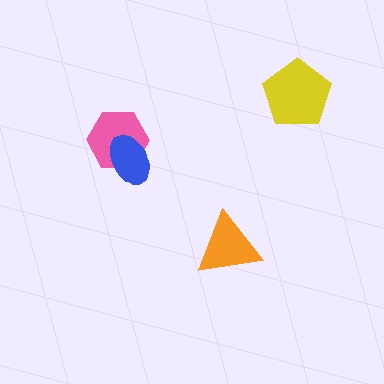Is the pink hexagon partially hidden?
Yes, it is partially covered by another shape.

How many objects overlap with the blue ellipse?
1 object overlaps with the blue ellipse.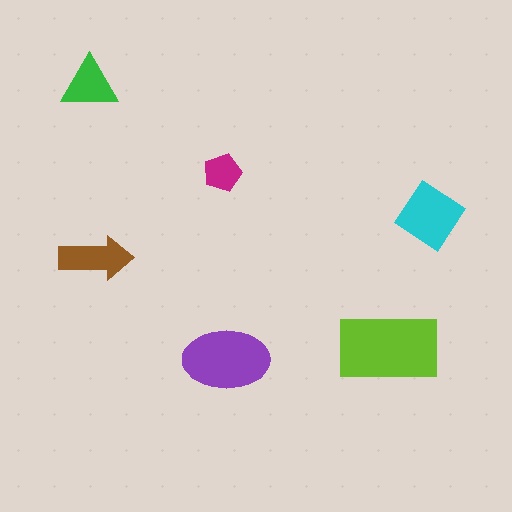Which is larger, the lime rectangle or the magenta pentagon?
The lime rectangle.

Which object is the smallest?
The magenta pentagon.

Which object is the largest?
The lime rectangle.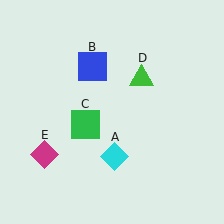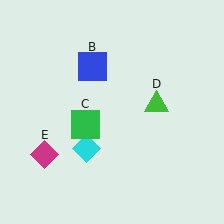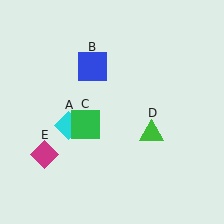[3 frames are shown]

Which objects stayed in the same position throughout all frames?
Blue square (object B) and green square (object C) and magenta diamond (object E) remained stationary.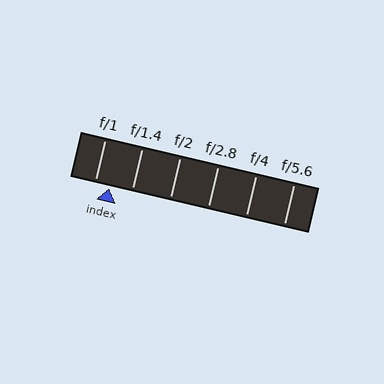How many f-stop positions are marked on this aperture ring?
There are 6 f-stop positions marked.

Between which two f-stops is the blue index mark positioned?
The index mark is between f/1 and f/1.4.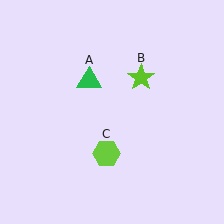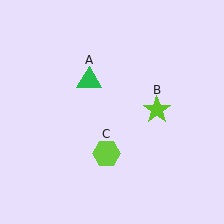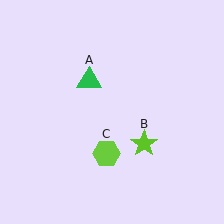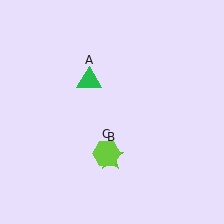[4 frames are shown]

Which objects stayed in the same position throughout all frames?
Green triangle (object A) and lime hexagon (object C) remained stationary.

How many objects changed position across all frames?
1 object changed position: lime star (object B).